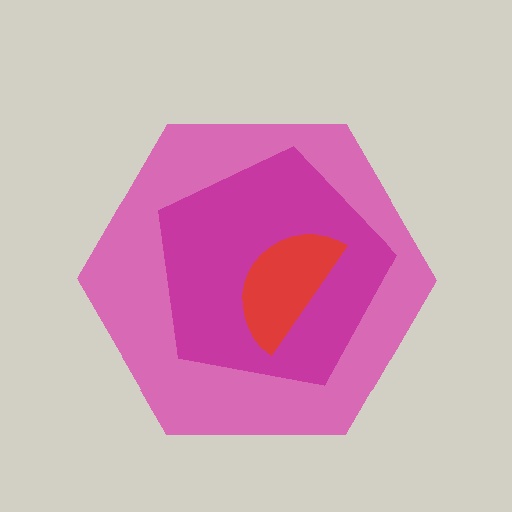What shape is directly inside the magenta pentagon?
The red semicircle.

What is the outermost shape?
The pink hexagon.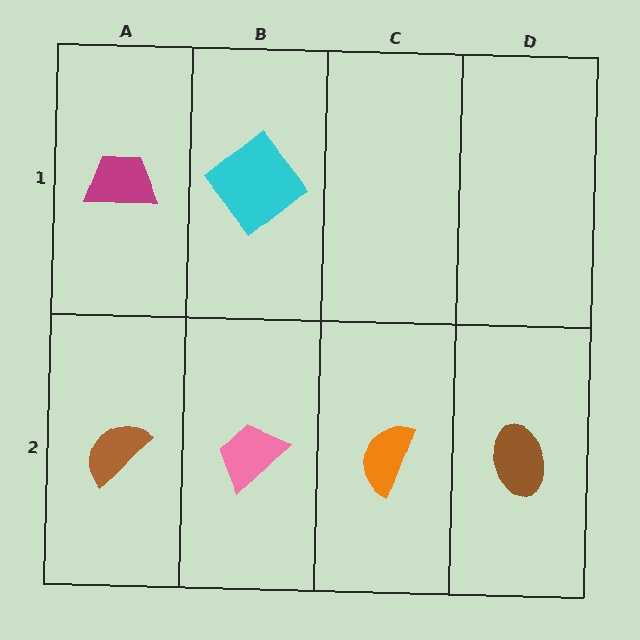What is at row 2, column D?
A brown ellipse.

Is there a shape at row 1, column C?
No, that cell is empty.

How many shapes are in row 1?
2 shapes.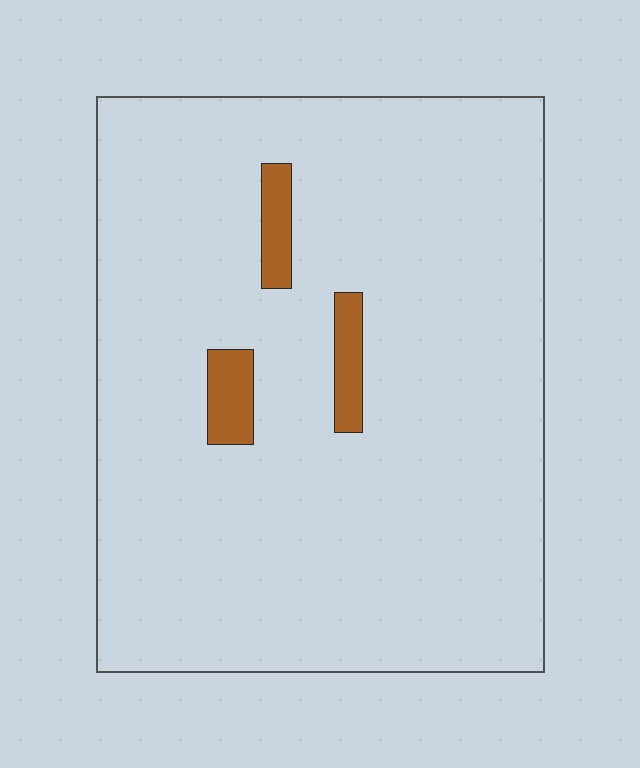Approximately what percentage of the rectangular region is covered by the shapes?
Approximately 5%.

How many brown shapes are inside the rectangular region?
3.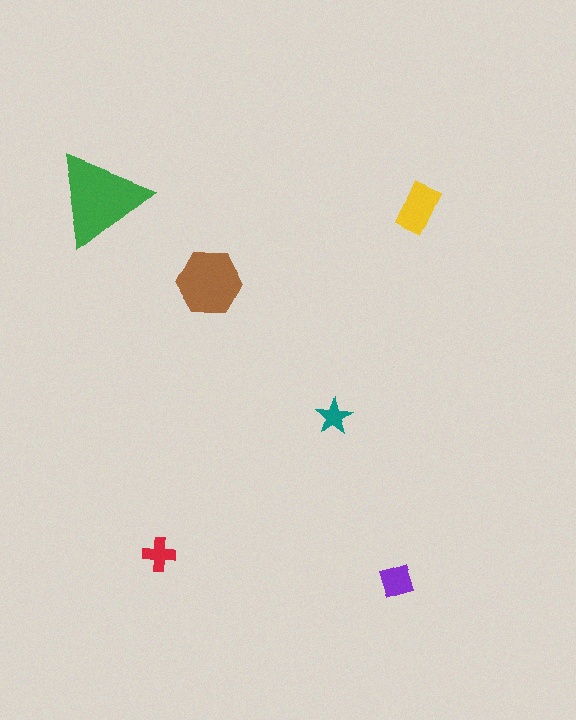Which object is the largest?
The green triangle.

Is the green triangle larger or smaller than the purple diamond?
Larger.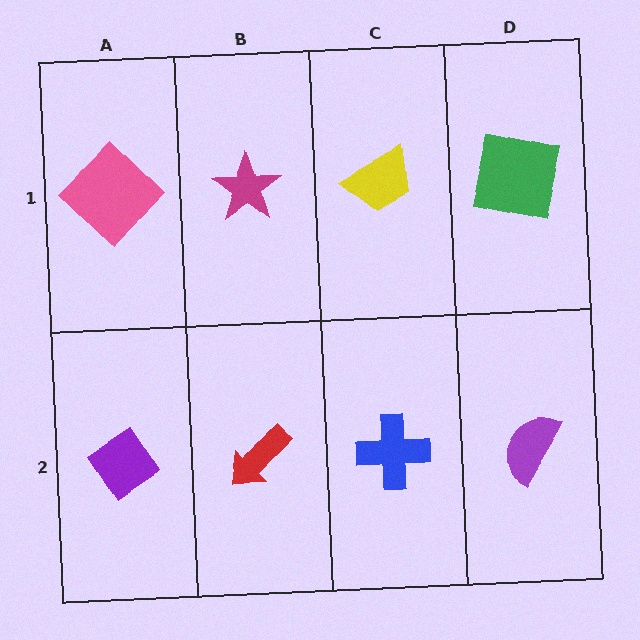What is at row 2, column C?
A blue cross.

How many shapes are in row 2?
4 shapes.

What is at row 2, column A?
A purple diamond.